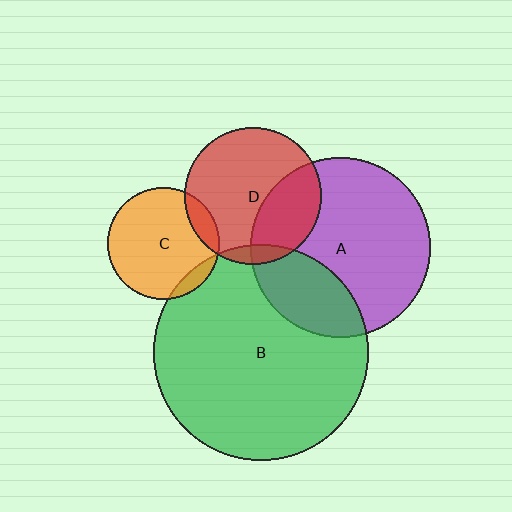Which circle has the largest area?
Circle B (green).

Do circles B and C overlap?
Yes.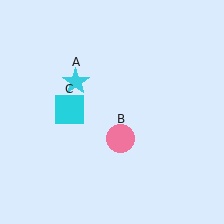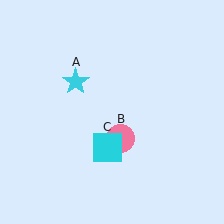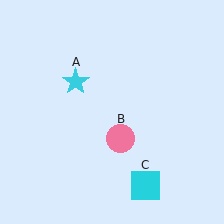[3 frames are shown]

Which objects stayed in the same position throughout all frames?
Cyan star (object A) and pink circle (object B) remained stationary.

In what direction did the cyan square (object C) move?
The cyan square (object C) moved down and to the right.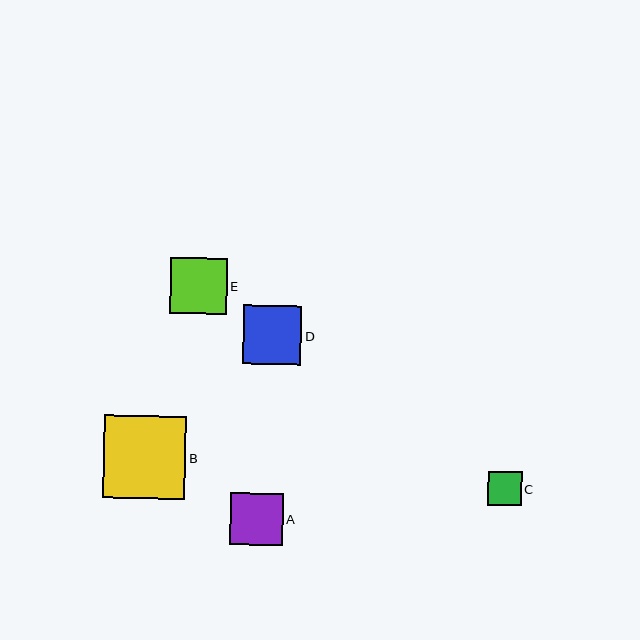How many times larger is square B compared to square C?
Square B is approximately 2.4 times the size of square C.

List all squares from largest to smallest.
From largest to smallest: B, D, E, A, C.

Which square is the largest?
Square B is the largest with a size of approximately 83 pixels.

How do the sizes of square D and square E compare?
Square D and square E are approximately the same size.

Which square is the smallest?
Square C is the smallest with a size of approximately 34 pixels.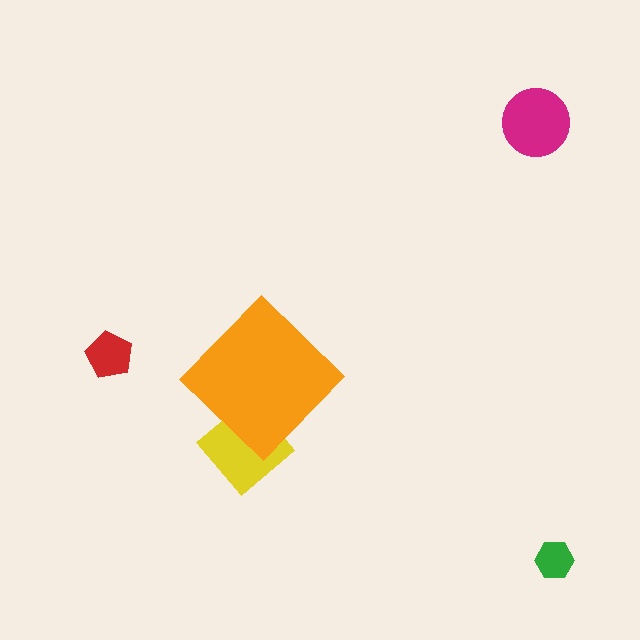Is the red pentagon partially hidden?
No, the red pentagon is fully visible.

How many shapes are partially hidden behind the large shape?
1 shape is partially hidden.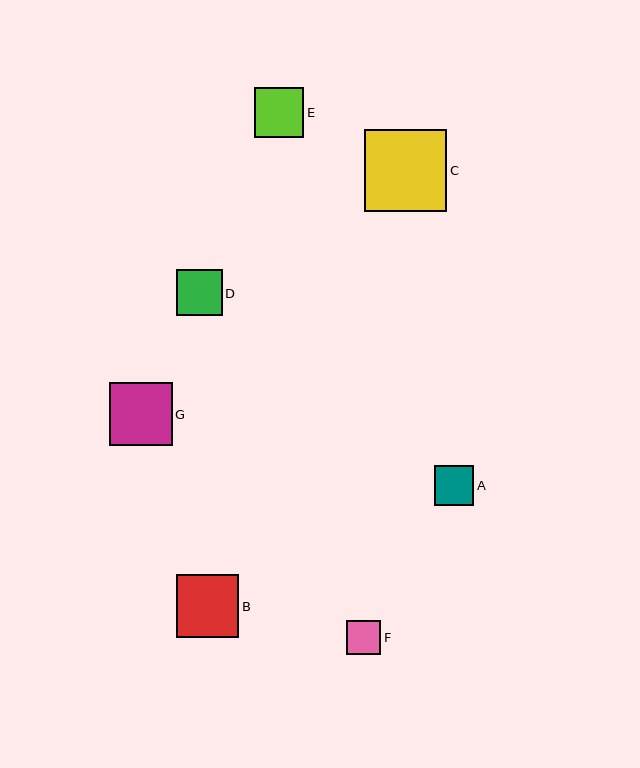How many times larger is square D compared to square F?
Square D is approximately 1.3 times the size of square F.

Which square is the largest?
Square C is the largest with a size of approximately 82 pixels.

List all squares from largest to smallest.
From largest to smallest: C, G, B, E, D, A, F.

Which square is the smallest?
Square F is the smallest with a size of approximately 34 pixels.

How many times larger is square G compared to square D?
Square G is approximately 1.4 times the size of square D.